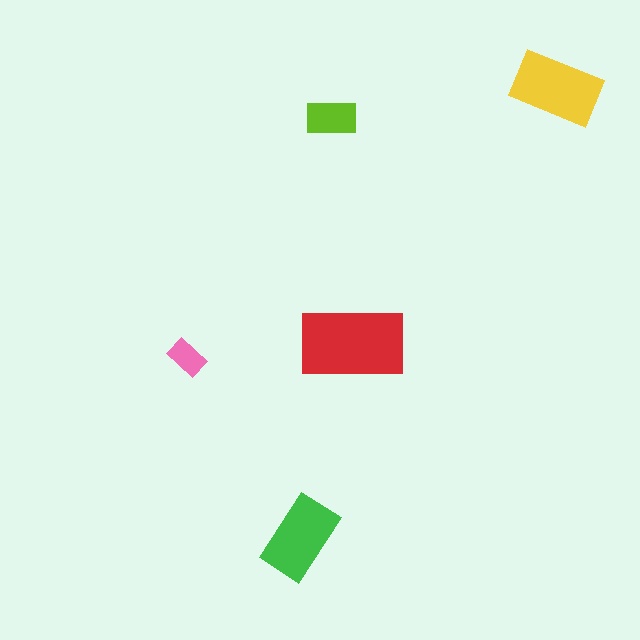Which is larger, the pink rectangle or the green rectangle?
The green one.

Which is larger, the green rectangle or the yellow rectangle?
The yellow one.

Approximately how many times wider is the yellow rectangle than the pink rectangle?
About 2.5 times wider.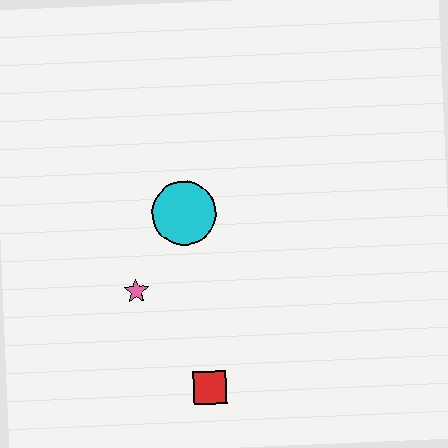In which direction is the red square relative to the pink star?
The red square is below the pink star.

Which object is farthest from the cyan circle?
The red square is farthest from the cyan circle.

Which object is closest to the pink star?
The cyan circle is closest to the pink star.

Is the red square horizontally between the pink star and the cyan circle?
No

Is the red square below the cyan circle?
Yes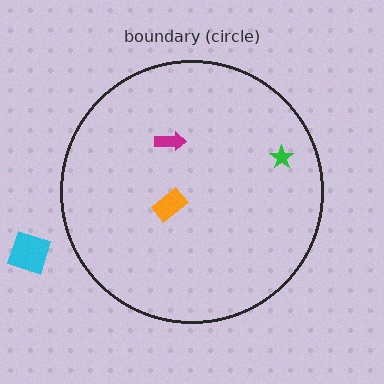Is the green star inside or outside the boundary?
Inside.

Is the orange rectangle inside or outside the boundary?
Inside.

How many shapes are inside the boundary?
3 inside, 1 outside.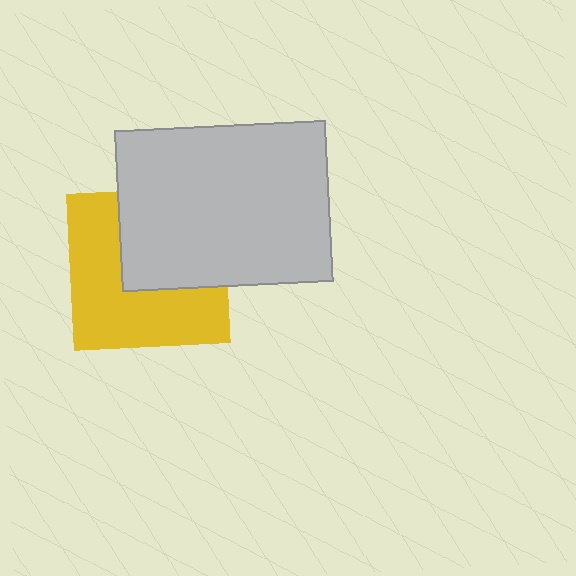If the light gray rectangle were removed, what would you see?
You would see the complete yellow square.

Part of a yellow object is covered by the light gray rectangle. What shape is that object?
It is a square.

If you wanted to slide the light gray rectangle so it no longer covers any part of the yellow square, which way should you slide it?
Slide it toward the upper-right — that is the most direct way to separate the two shapes.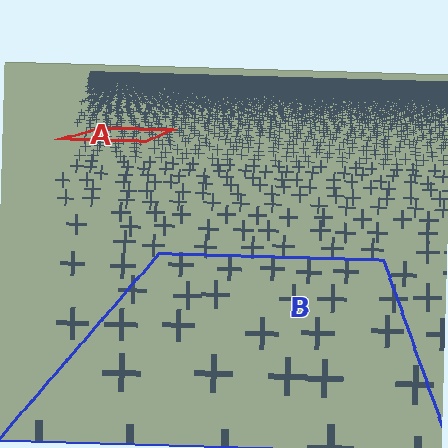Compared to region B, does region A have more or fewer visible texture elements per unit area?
Region A has more texture elements per unit area — they are packed more densely because it is farther away.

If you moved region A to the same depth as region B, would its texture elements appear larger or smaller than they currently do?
They would appear larger. At a closer depth, the same texture elements are projected at a bigger on-screen size.